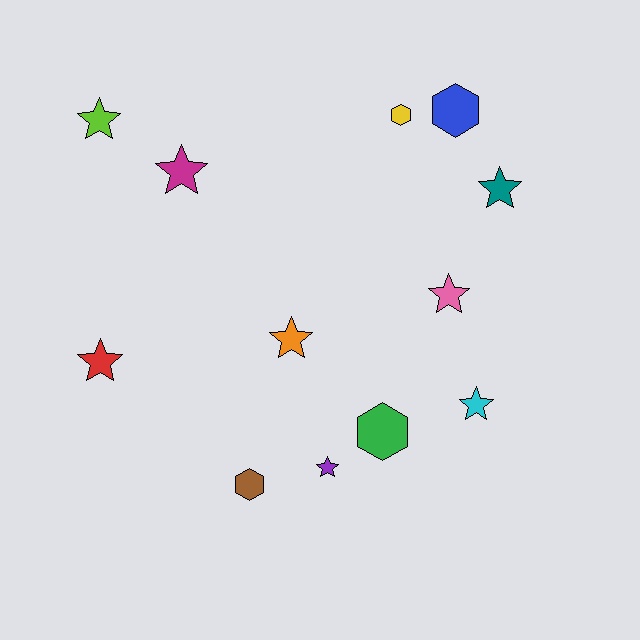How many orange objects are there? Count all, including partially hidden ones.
There is 1 orange object.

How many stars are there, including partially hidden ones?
There are 8 stars.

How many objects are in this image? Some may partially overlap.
There are 12 objects.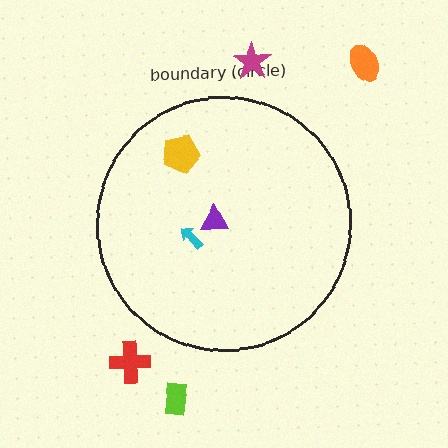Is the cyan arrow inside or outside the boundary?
Inside.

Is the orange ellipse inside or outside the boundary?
Outside.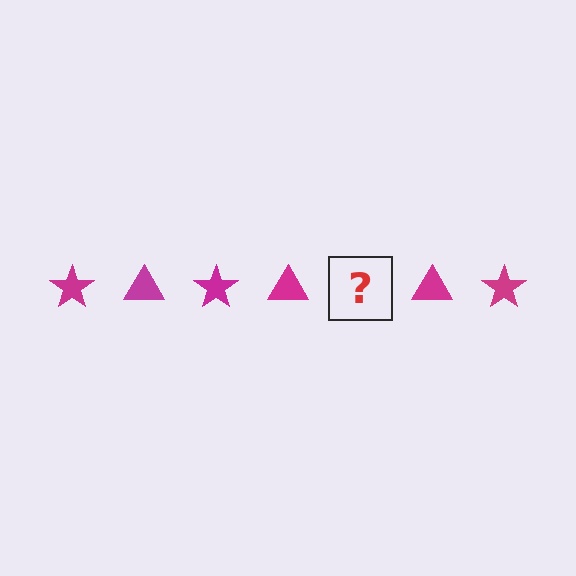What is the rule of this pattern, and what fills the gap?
The rule is that the pattern cycles through star, triangle shapes in magenta. The gap should be filled with a magenta star.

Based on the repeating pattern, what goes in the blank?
The blank should be a magenta star.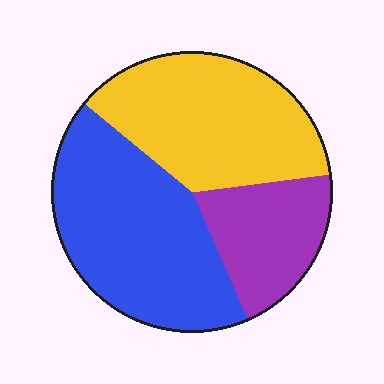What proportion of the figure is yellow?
Yellow takes up about three eighths (3/8) of the figure.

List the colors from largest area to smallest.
From largest to smallest: blue, yellow, purple.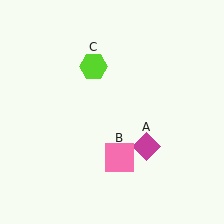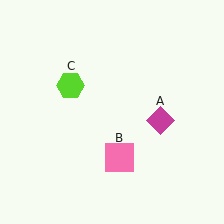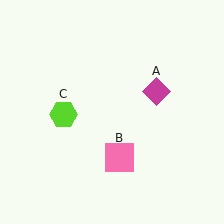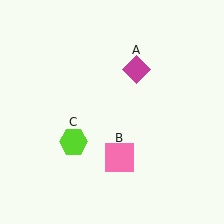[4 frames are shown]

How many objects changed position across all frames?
2 objects changed position: magenta diamond (object A), lime hexagon (object C).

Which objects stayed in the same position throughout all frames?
Pink square (object B) remained stationary.